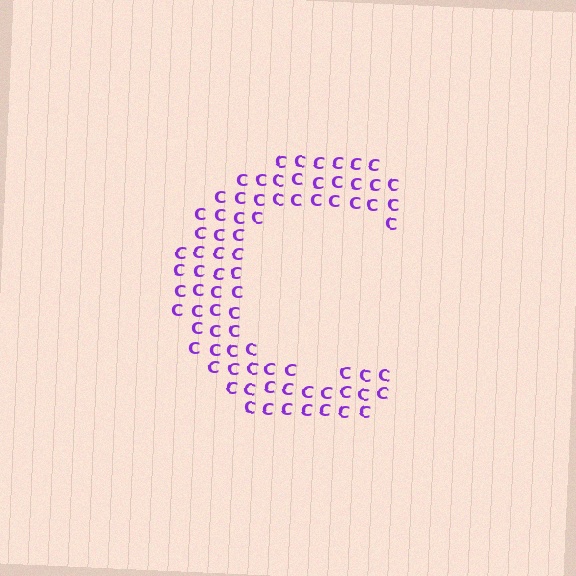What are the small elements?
The small elements are letter C's.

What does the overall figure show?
The overall figure shows the letter C.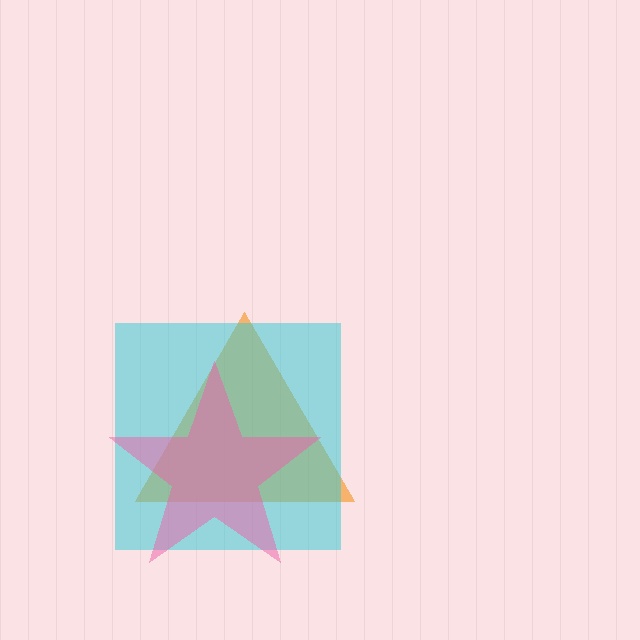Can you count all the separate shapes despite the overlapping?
Yes, there are 3 separate shapes.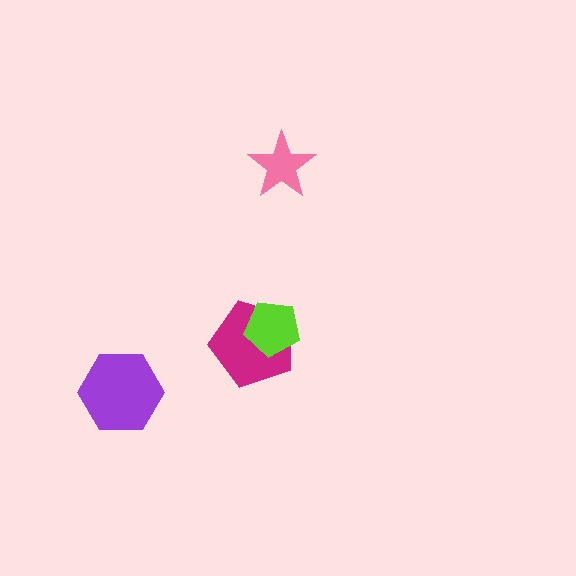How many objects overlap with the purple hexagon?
0 objects overlap with the purple hexagon.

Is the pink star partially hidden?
No, no other shape covers it.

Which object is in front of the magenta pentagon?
The lime pentagon is in front of the magenta pentagon.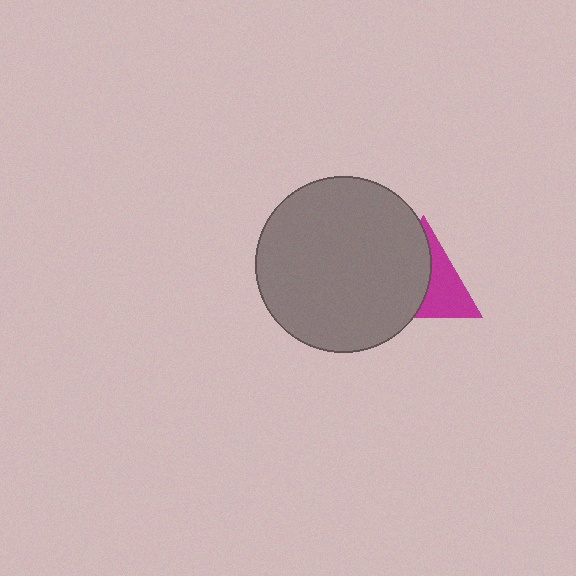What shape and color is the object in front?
The object in front is a gray circle.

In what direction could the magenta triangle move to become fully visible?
The magenta triangle could move right. That would shift it out from behind the gray circle entirely.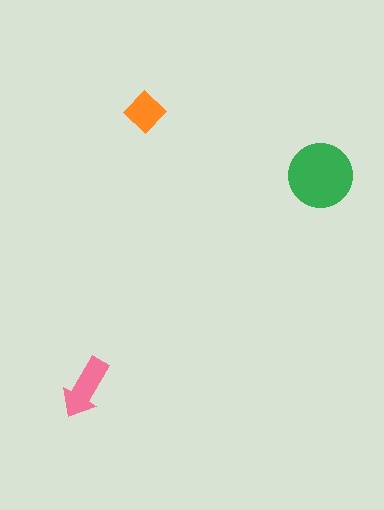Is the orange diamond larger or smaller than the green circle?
Smaller.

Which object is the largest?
The green circle.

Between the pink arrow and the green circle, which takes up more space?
The green circle.